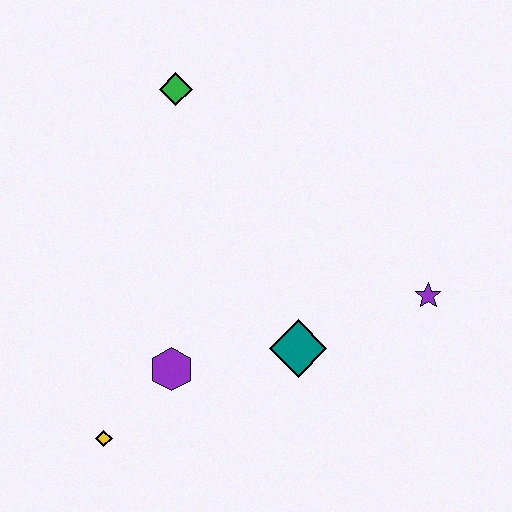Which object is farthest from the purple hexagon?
The green diamond is farthest from the purple hexagon.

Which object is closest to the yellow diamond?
The purple hexagon is closest to the yellow diamond.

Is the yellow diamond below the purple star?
Yes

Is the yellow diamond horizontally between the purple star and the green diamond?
No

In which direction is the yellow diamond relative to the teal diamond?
The yellow diamond is to the left of the teal diamond.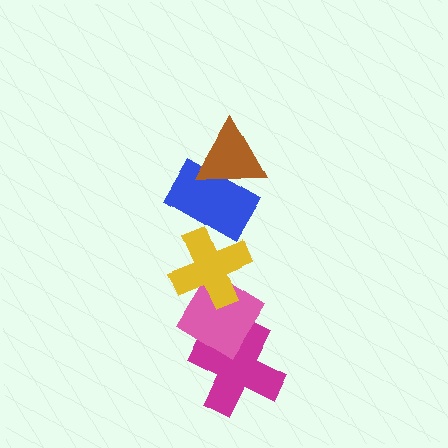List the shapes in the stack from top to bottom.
From top to bottom: the brown triangle, the blue rectangle, the yellow cross, the pink diamond, the magenta cross.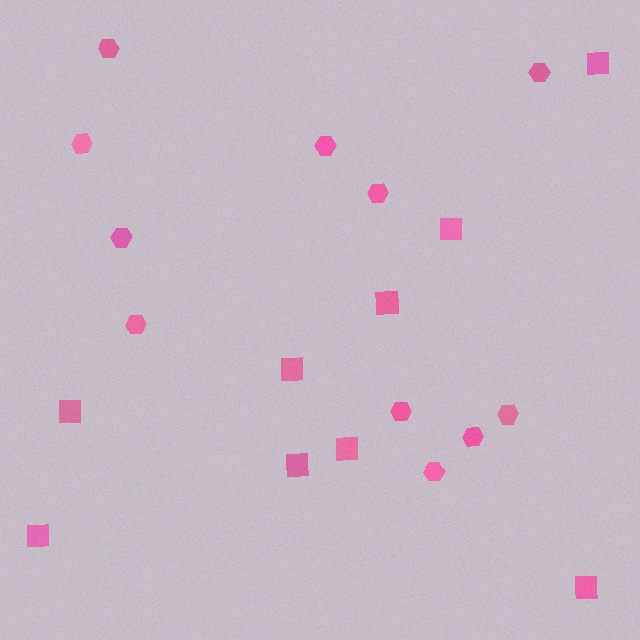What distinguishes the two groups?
There are 2 groups: one group of hexagons (11) and one group of squares (9).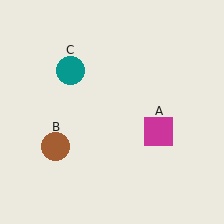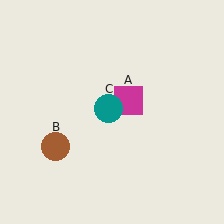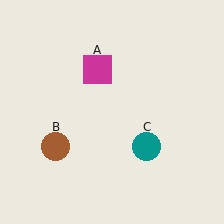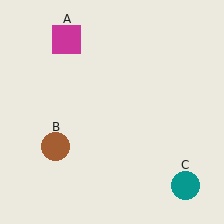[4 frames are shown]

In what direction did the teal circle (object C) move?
The teal circle (object C) moved down and to the right.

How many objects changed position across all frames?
2 objects changed position: magenta square (object A), teal circle (object C).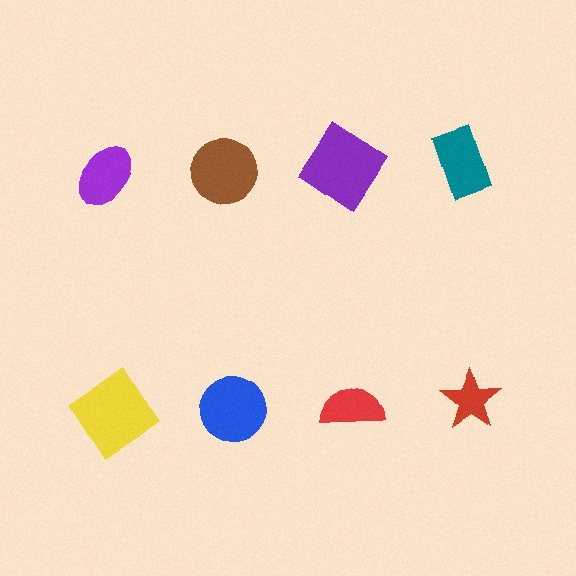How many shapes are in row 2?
4 shapes.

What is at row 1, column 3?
A purple diamond.